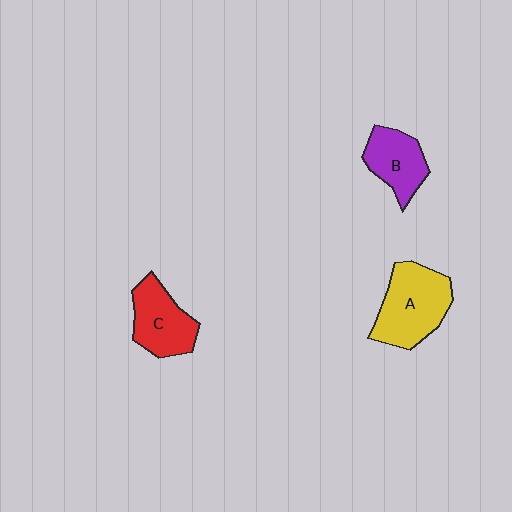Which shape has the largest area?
Shape A (yellow).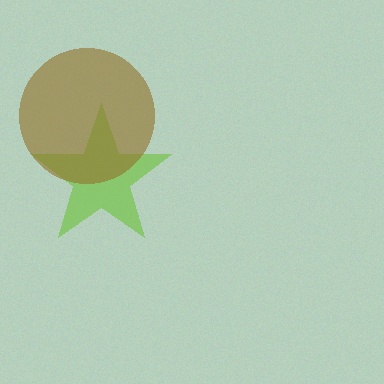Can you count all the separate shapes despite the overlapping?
Yes, there are 2 separate shapes.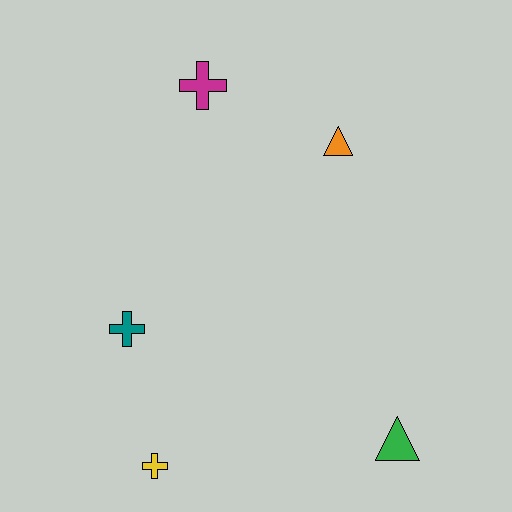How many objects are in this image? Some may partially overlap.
There are 5 objects.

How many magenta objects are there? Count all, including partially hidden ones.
There is 1 magenta object.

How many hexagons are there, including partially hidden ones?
There are no hexagons.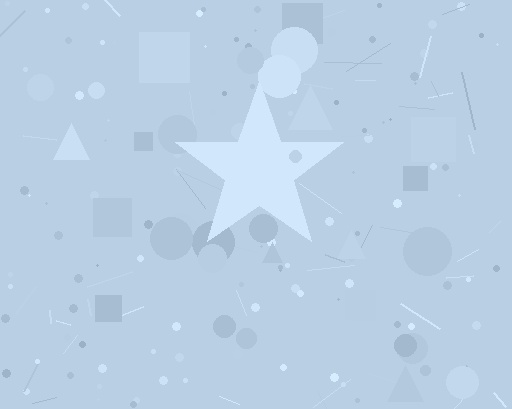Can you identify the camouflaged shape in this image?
The camouflaged shape is a star.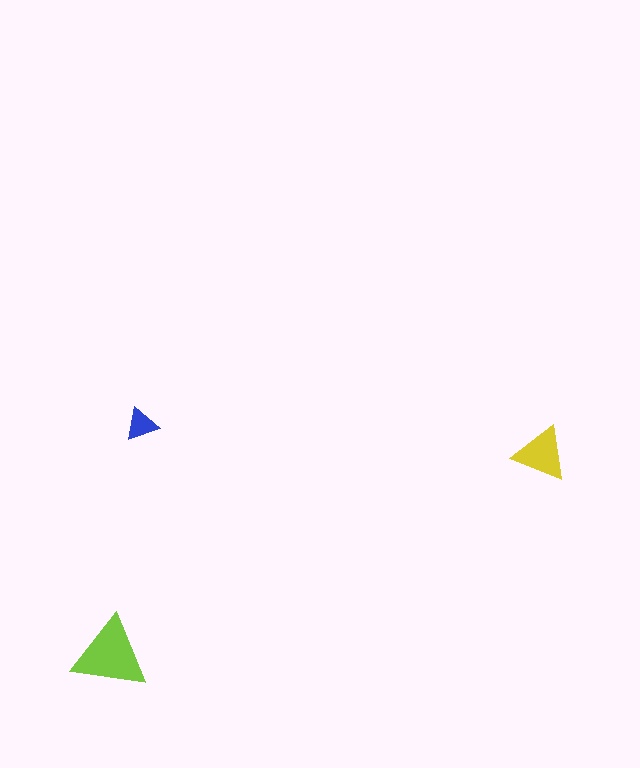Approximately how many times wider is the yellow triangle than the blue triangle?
About 1.5 times wider.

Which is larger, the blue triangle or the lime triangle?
The lime one.